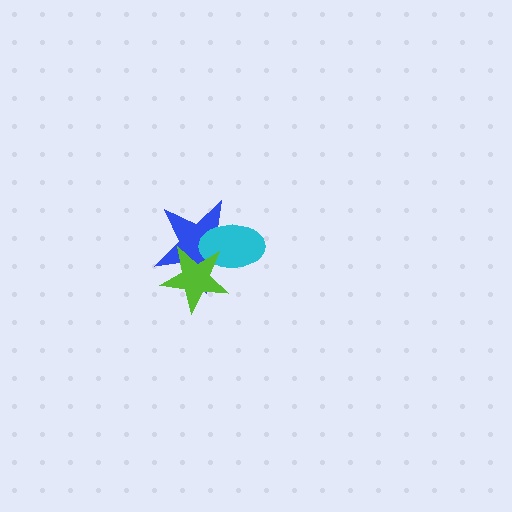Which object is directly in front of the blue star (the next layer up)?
The cyan ellipse is directly in front of the blue star.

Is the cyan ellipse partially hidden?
Yes, it is partially covered by another shape.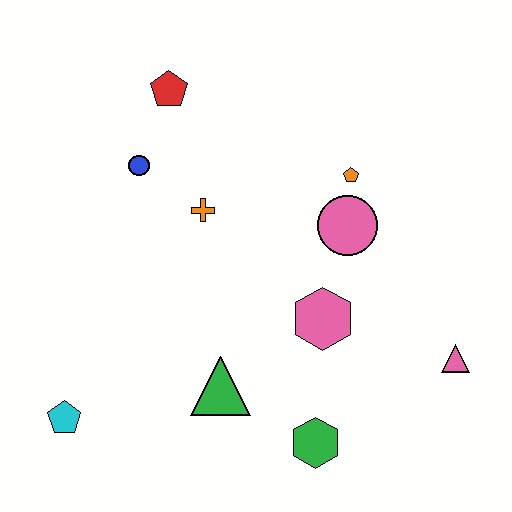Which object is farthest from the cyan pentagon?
The pink triangle is farthest from the cyan pentagon.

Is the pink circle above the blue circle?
No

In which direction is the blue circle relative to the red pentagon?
The blue circle is below the red pentagon.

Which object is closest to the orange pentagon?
The pink circle is closest to the orange pentagon.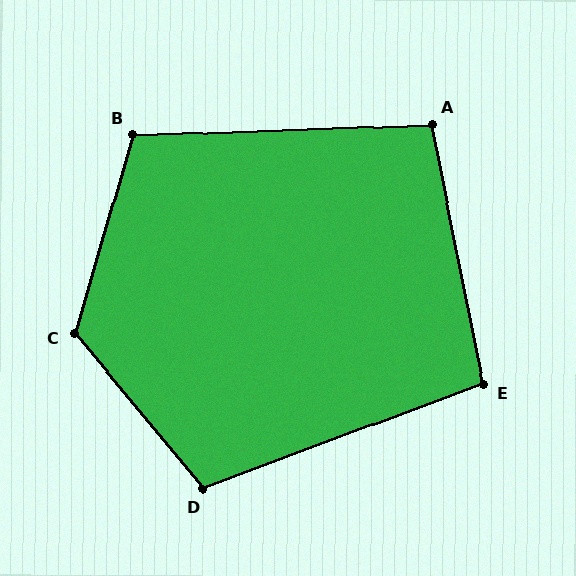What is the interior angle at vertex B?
Approximately 108 degrees (obtuse).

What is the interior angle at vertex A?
Approximately 99 degrees (obtuse).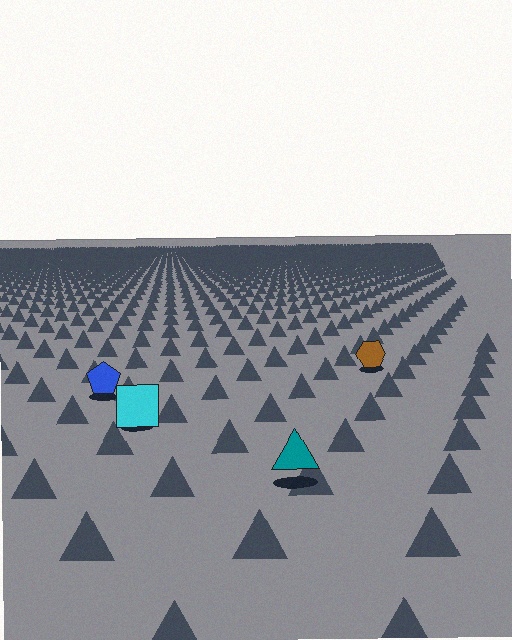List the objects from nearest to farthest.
From nearest to farthest: the teal triangle, the cyan square, the blue pentagon, the brown hexagon.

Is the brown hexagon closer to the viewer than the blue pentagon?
No. The blue pentagon is closer — you can tell from the texture gradient: the ground texture is coarser near it.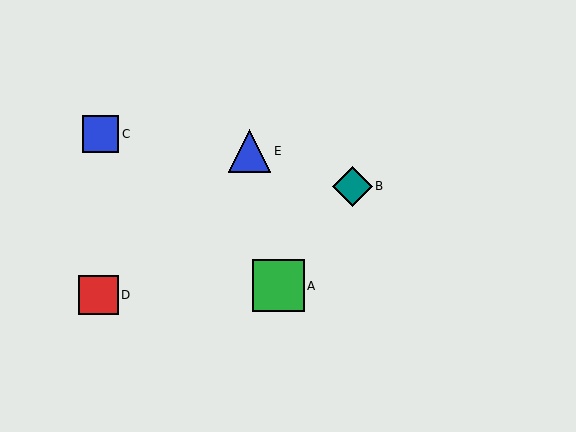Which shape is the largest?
The green square (labeled A) is the largest.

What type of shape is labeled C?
Shape C is a blue square.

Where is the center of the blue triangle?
The center of the blue triangle is at (250, 151).